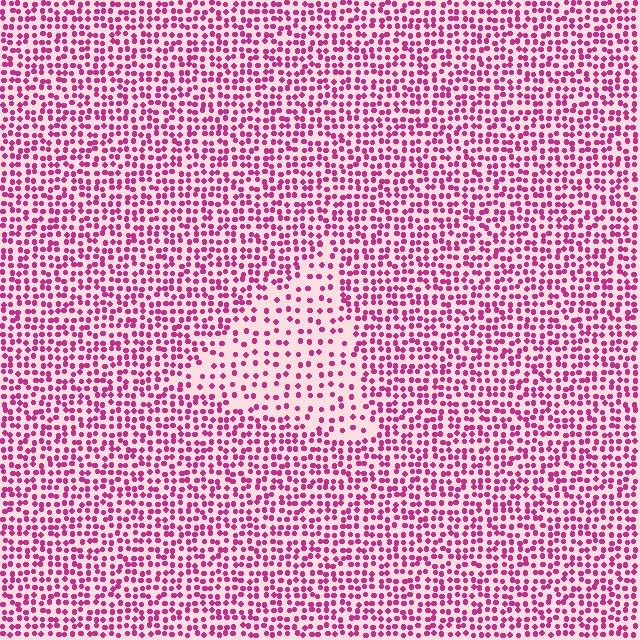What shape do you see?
I see a triangle.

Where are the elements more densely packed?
The elements are more densely packed outside the triangle boundary.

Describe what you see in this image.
The image contains small magenta elements arranged at two different densities. A triangle-shaped region is visible where the elements are less densely packed than the surrounding area.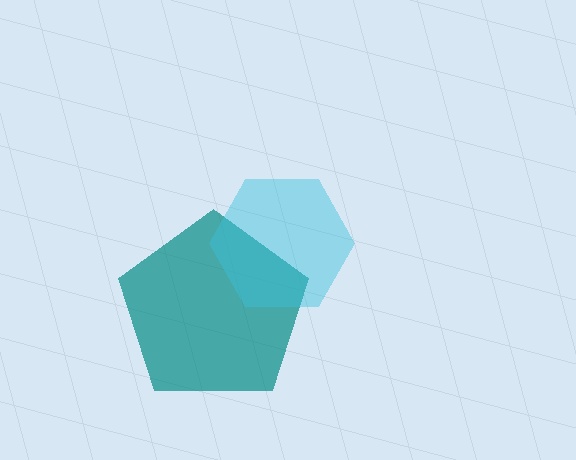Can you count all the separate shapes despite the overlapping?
Yes, there are 2 separate shapes.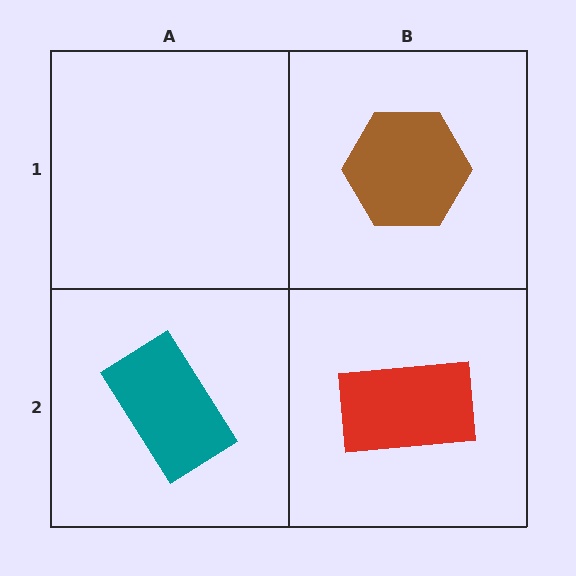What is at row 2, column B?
A red rectangle.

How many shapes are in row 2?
2 shapes.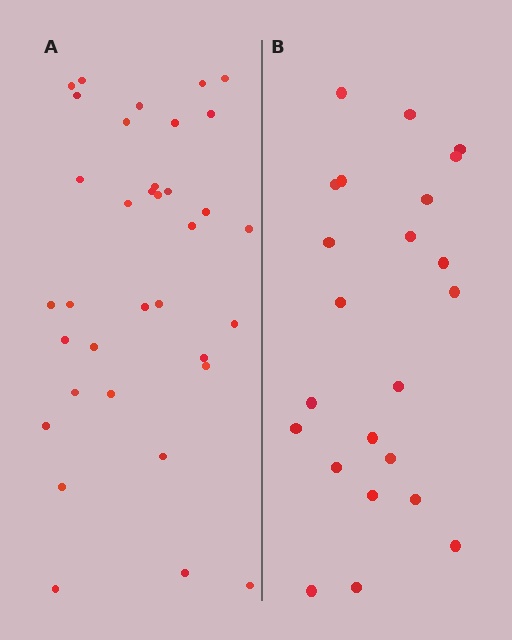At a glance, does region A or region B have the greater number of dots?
Region A (the left region) has more dots.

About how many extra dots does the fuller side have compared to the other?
Region A has roughly 12 or so more dots than region B.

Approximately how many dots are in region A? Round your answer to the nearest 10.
About 40 dots. (The exact count is 35, which rounds to 40.)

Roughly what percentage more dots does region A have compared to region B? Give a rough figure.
About 50% more.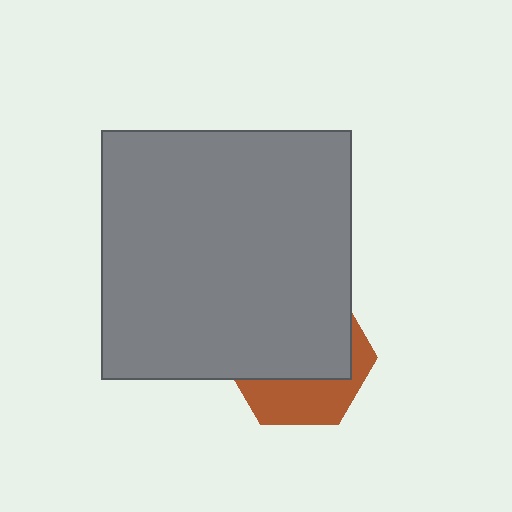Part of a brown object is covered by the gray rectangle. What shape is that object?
It is a hexagon.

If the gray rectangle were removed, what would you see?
You would see the complete brown hexagon.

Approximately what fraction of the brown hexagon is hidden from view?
Roughly 63% of the brown hexagon is hidden behind the gray rectangle.